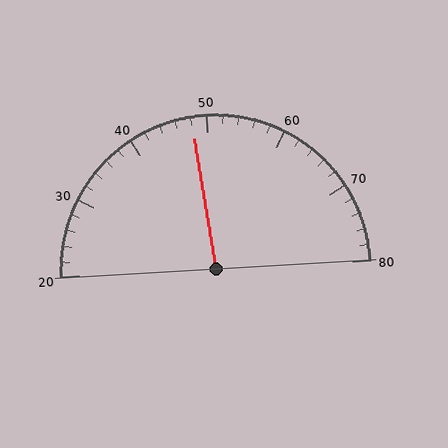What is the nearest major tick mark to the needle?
The nearest major tick mark is 50.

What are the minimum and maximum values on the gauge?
The gauge ranges from 20 to 80.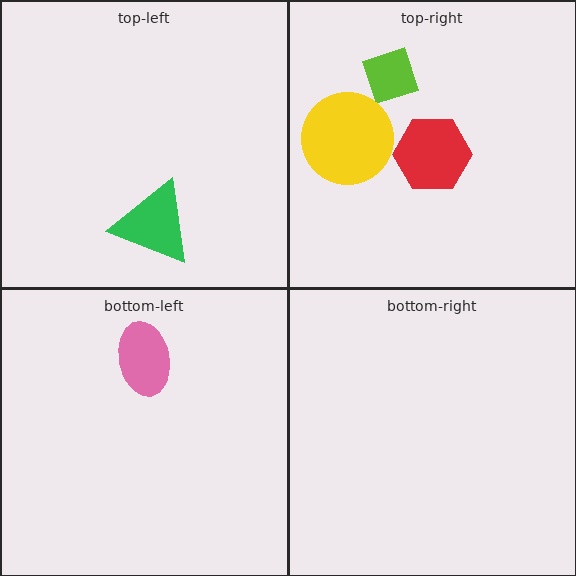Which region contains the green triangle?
The top-left region.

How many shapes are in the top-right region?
3.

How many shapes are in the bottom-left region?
1.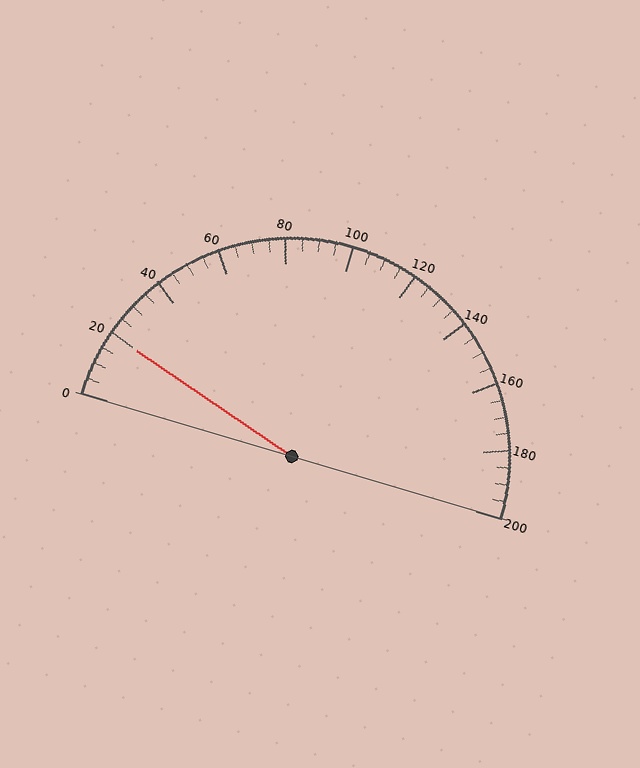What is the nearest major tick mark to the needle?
The nearest major tick mark is 20.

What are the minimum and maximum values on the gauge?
The gauge ranges from 0 to 200.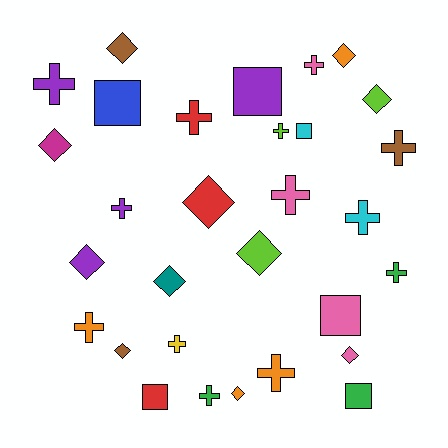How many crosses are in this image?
There are 13 crosses.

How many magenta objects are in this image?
There is 1 magenta object.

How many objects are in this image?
There are 30 objects.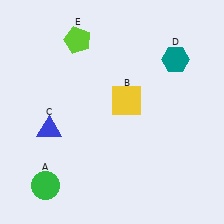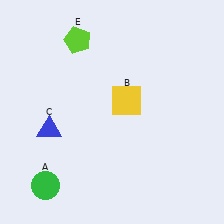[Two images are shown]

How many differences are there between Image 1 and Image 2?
There is 1 difference between the two images.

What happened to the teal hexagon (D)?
The teal hexagon (D) was removed in Image 2. It was in the top-right area of Image 1.